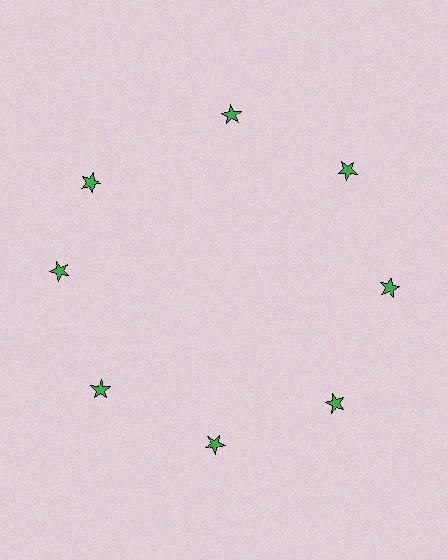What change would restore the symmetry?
The symmetry would be restored by rotating it back into even spacing with its neighbors so that all 8 stars sit at equal angles and equal distance from the center.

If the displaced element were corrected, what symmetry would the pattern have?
It would have 8-fold rotational symmetry — the pattern would map onto itself every 45 degrees.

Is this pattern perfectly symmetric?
No. The 8 green stars are arranged in a ring, but one element near the 10 o'clock position is rotated out of alignment along the ring, breaking the 8-fold rotational symmetry.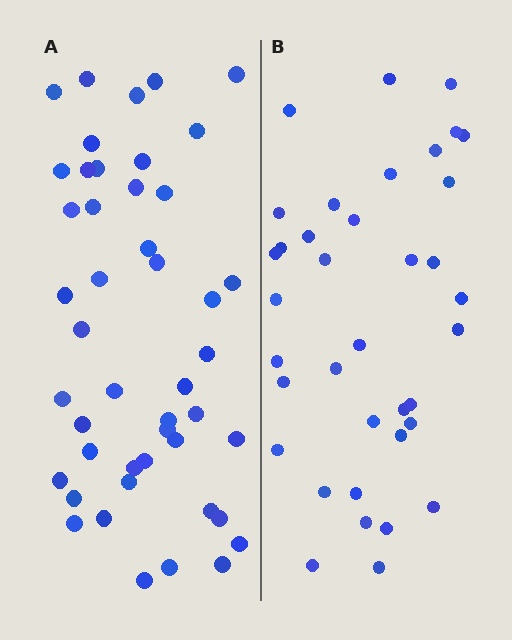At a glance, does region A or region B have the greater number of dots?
Region A (the left region) has more dots.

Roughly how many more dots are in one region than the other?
Region A has roughly 8 or so more dots than region B.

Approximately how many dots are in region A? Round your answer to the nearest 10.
About 50 dots. (The exact count is 46, which rounds to 50.)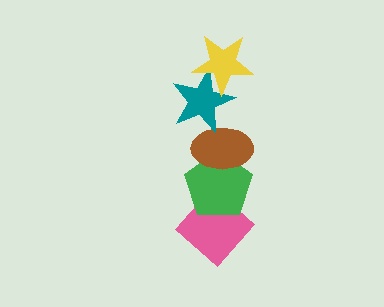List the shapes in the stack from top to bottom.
From top to bottom: the yellow star, the teal star, the brown ellipse, the green pentagon, the pink diamond.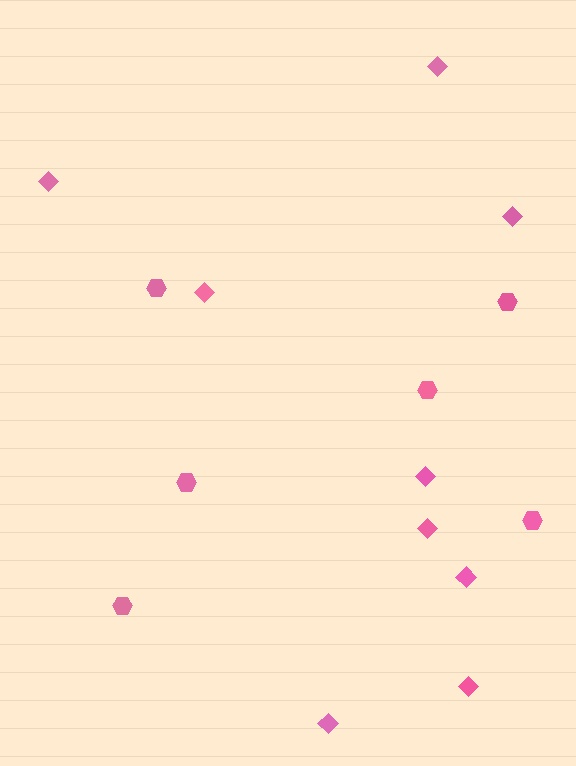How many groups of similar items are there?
There are 2 groups: one group of hexagons (6) and one group of diamonds (9).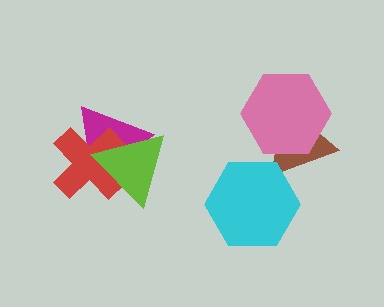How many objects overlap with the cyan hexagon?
1 object overlaps with the cyan hexagon.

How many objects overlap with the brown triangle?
2 objects overlap with the brown triangle.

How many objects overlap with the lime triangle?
2 objects overlap with the lime triangle.